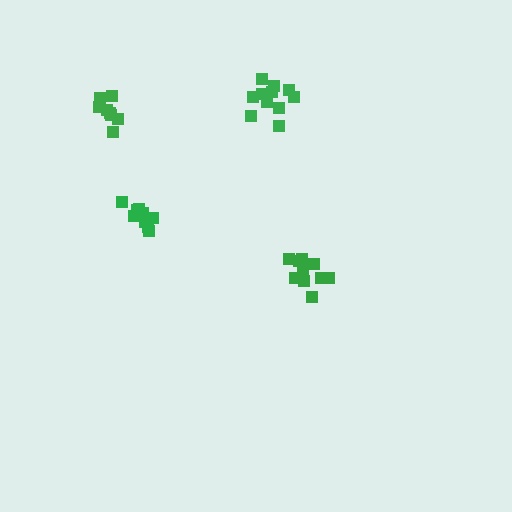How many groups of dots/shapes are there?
There are 4 groups.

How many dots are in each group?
Group 1: 10 dots, Group 2: 11 dots, Group 3: 10 dots, Group 4: 8 dots (39 total).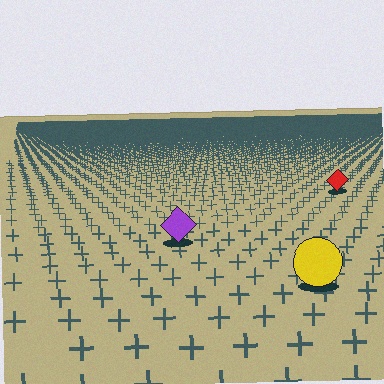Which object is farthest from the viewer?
The red diamond is farthest from the viewer. It appears smaller and the ground texture around it is denser.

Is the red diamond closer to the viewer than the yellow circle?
No. The yellow circle is closer — you can tell from the texture gradient: the ground texture is coarser near it.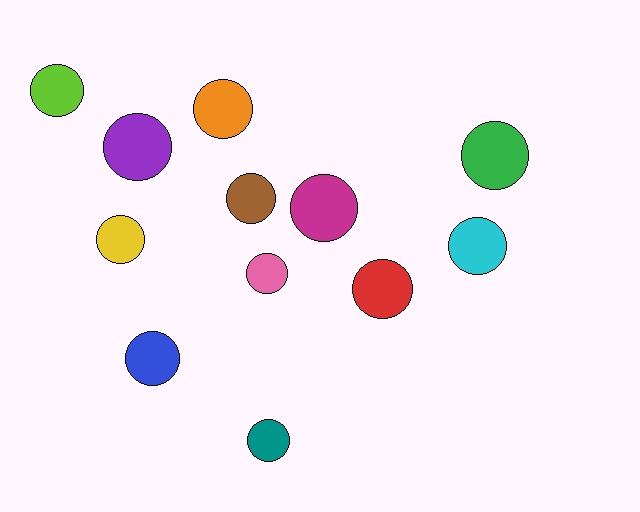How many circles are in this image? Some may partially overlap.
There are 12 circles.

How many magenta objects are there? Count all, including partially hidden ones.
There is 1 magenta object.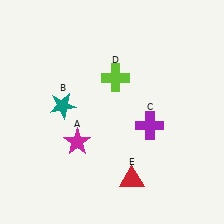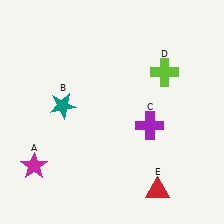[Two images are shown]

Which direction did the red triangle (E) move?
The red triangle (E) moved right.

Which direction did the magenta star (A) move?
The magenta star (A) moved left.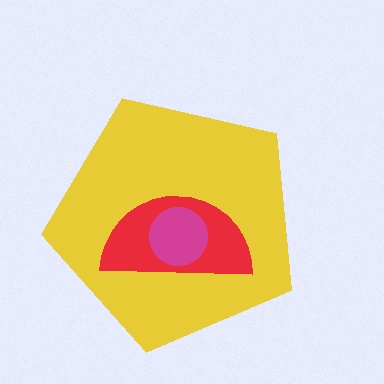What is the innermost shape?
The magenta circle.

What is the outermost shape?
The yellow pentagon.